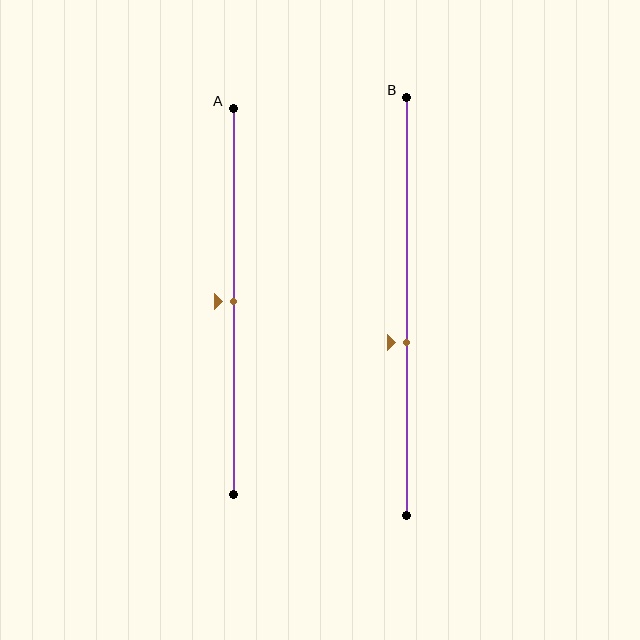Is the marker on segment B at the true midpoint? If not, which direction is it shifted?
No, the marker on segment B is shifted downward by about 8% of the segment length.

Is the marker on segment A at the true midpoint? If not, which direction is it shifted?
Yes, the marker on segment A is at the true midpoint.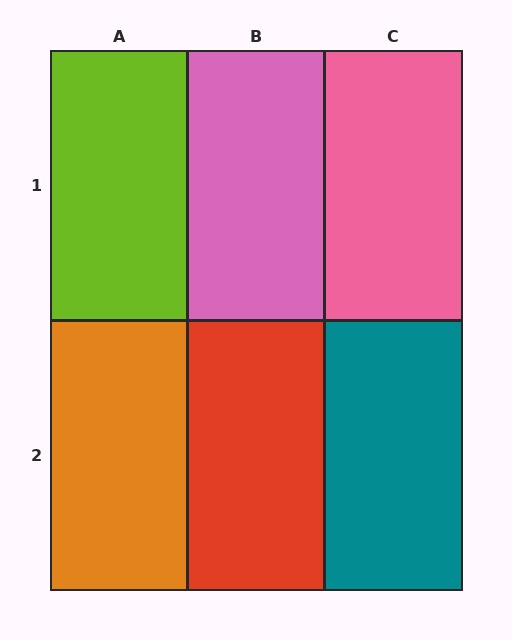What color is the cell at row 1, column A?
Lime.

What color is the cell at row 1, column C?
Pink.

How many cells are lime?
1 cell is lime.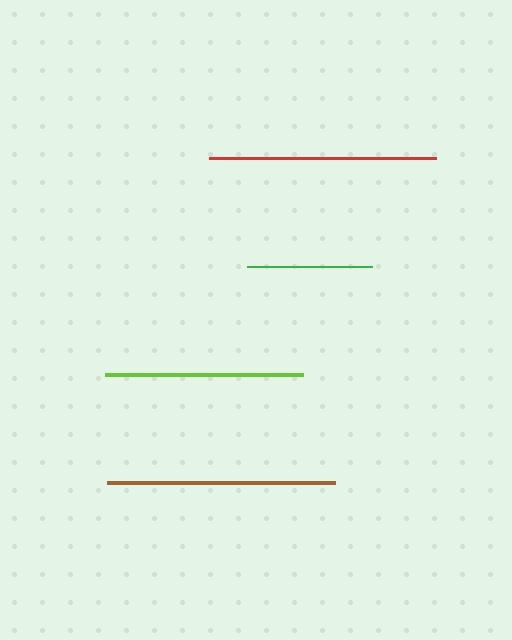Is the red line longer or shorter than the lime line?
The red line is longer than the lime line.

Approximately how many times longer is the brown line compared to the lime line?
The brown line is approximately 1.2 times the length of the lime line.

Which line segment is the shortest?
The green line is the shortest at approximately 126 pixels.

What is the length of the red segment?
The red segment is approximately 227 pixels long.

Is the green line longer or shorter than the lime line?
The lime line is longer than the green line.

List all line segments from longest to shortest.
From longest to shortest: brown, red, lime, green.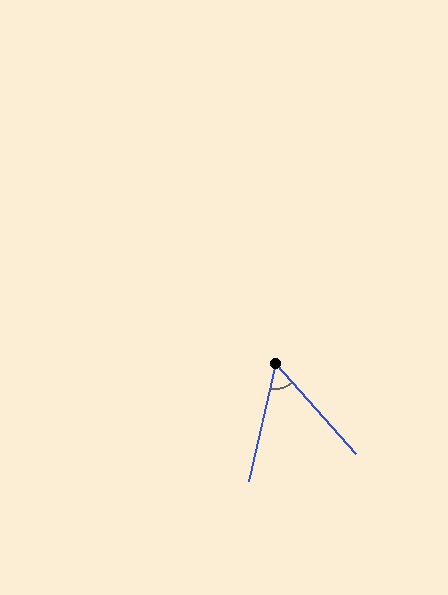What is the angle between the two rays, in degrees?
Approximately 54 degrees.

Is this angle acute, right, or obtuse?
It is acute.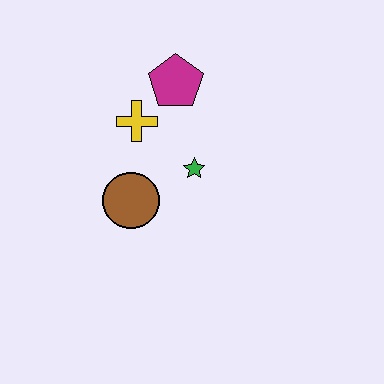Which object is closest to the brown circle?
The green star is closest to the brown circle.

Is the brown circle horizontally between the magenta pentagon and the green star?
No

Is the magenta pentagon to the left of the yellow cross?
No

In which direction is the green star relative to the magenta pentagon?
The green star is below the magenta pentagon.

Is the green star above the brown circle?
Yes